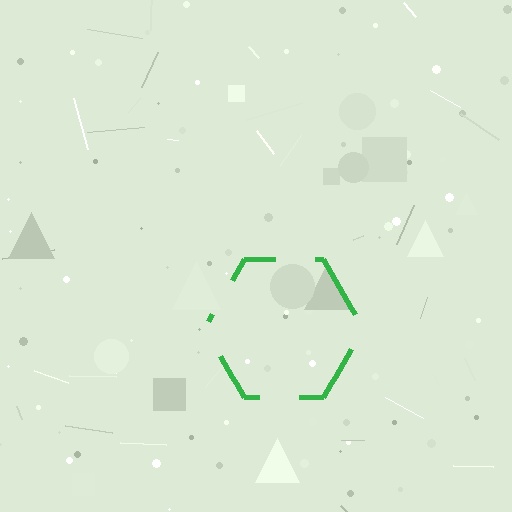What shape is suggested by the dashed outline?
The dashed outline suggests a hexagon.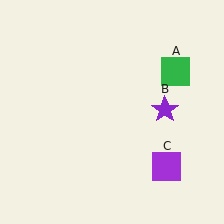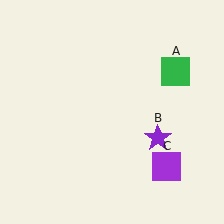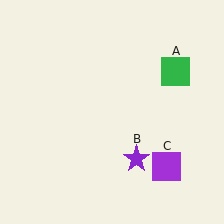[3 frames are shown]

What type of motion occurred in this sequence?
The purple star (object B) rotated clockwise around the center of the scene.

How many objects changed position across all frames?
1 object changed position: purple star (object B).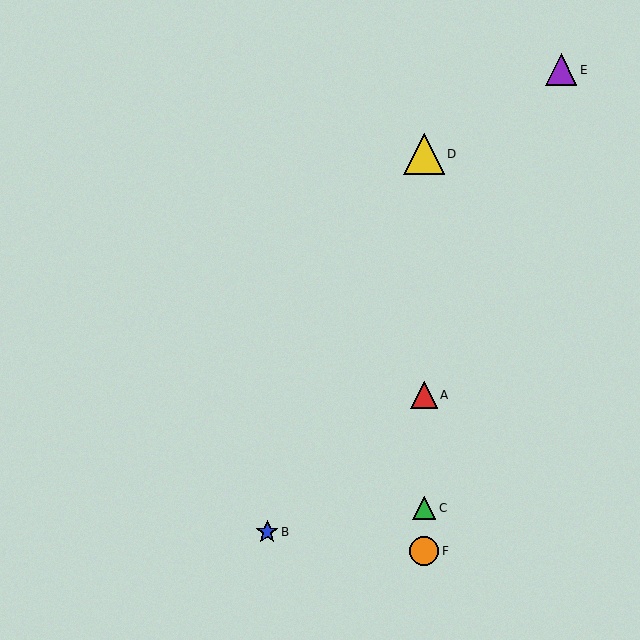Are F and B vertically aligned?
No, F is at x≈424 and B is at x≈267.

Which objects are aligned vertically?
Objects A, C, D, F are aligned vertically.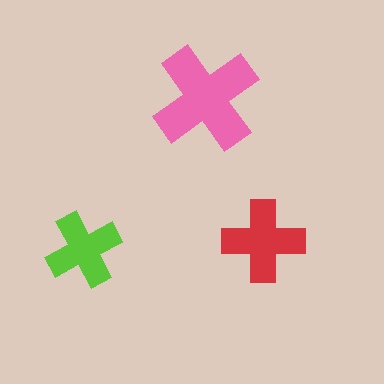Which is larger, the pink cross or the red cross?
The pink one.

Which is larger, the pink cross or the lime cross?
The pink one.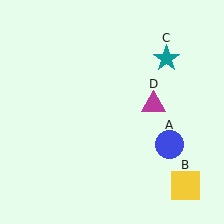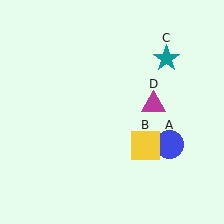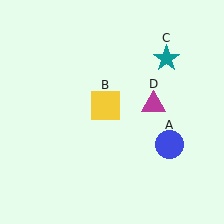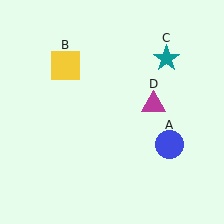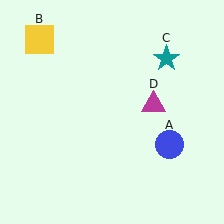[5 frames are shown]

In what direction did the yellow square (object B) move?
The yellow square (object B) moved up and to the left.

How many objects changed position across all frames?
1 object changed position: yellow square (object B).